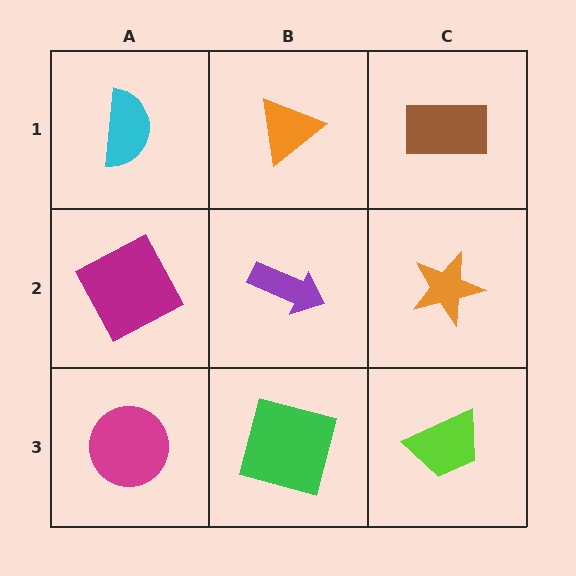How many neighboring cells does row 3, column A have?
2.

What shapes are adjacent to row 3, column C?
An orange star (row 2, column C), a green square (row 3, column B).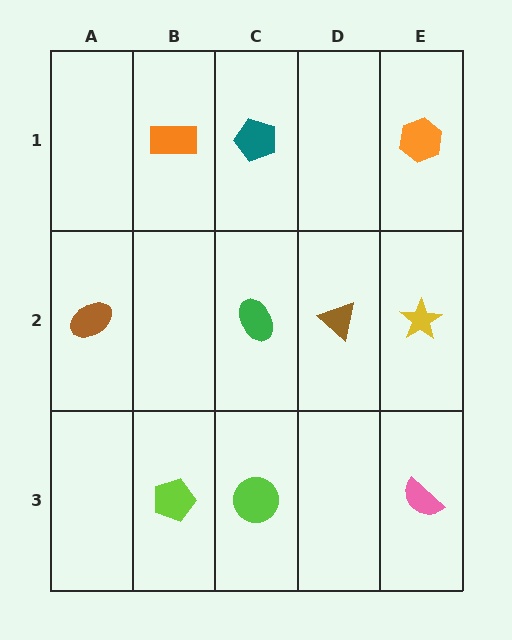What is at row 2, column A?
A brown ellipse.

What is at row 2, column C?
A green ellipse.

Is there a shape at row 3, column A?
No, that cell is empty.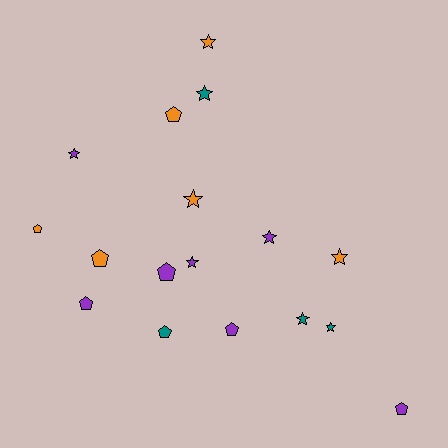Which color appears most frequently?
Purple, with 7 objects.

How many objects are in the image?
There are 17 objects.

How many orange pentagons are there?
There are 3 orange pentagons.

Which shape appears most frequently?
Star, with 9 objects.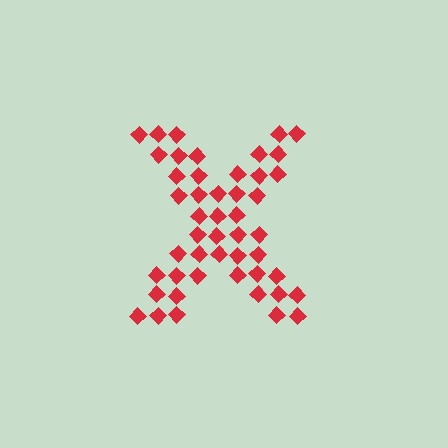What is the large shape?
The large shape is the letter X.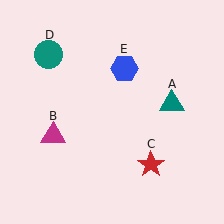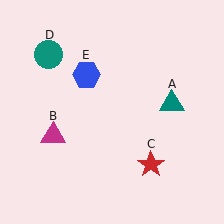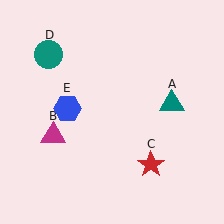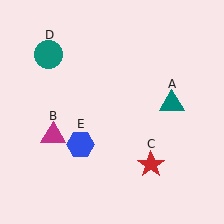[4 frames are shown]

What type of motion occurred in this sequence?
The blue hexagon (object E) rotated counterclockwise around the center of the scene.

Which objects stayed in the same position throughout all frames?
Teal triangle (object A) and magenta triangle (object B) and red star (object C) and teal circle (object D) remained stationary.